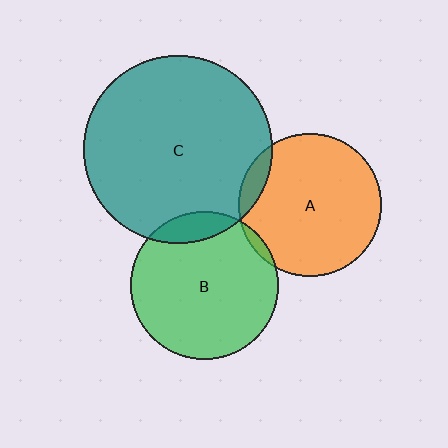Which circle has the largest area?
Circle C (teal).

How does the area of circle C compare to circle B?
Approximately 1.6 times.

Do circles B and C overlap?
Yes.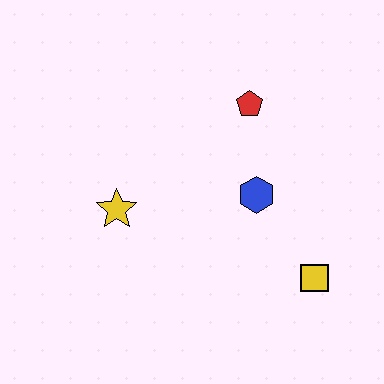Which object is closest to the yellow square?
The blue hexagon is closest to the yellow square.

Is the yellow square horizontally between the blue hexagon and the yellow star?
No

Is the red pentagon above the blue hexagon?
Yes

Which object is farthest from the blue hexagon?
The yellow star is farthest from the blue hexagon.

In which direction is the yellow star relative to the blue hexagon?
The yellow star is to the left of the blue hexagon.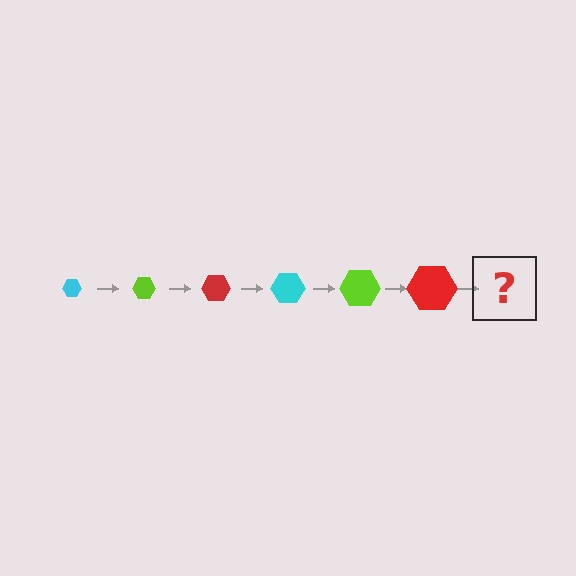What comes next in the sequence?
The next element should be a cyan hexagon, larger than the previous one.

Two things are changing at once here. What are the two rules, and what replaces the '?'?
The two rules are that the hexagon grows larger each step and the color cycles through cyan, lime, and red. The '?' should be a cyan hexagon, larger than the previous one.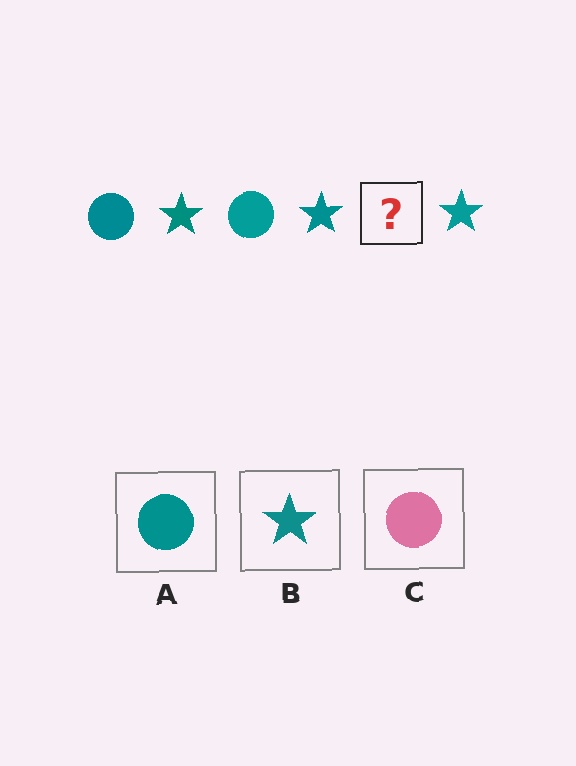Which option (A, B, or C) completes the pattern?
A.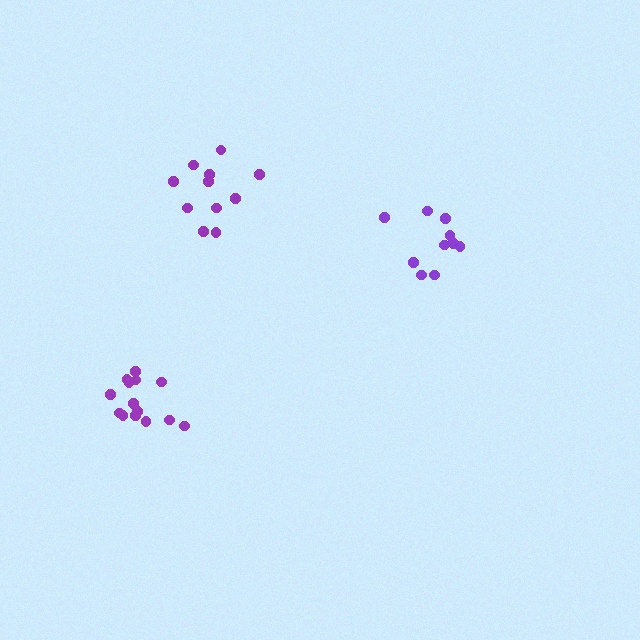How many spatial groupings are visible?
There are 3 spatial groupings.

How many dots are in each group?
Group 1: 14 dots, Group 2: 10 dots, Group 3: 11 dots (35 total).